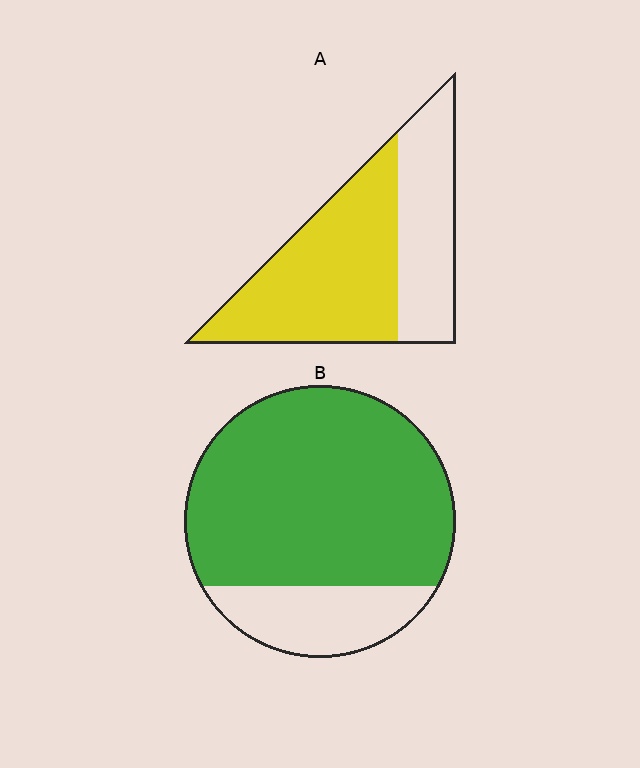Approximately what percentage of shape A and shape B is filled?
A is approximately 60% and B is approximately 80%.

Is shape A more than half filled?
Yes.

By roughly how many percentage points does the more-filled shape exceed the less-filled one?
By roughly 15 percentage points (B over A).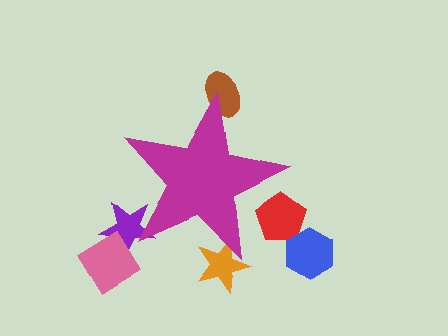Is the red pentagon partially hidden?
Yes, the red pentagon is partially hidden behind the magenta star.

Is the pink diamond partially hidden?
No, the pink diamond is fully visible.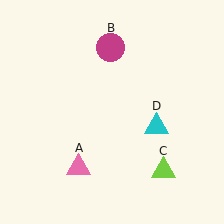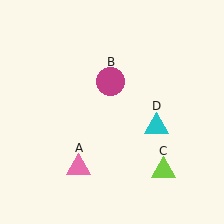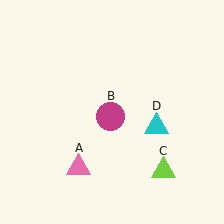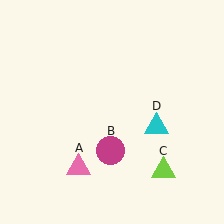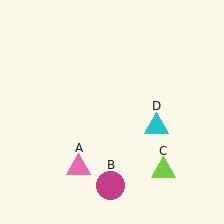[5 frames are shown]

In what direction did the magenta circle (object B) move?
The magenta circle (object B) moved down.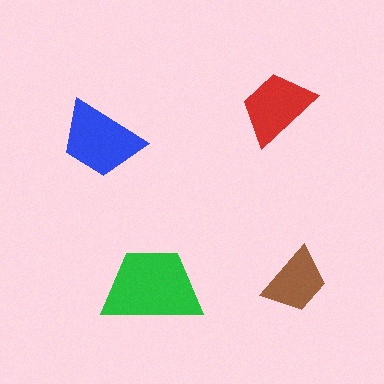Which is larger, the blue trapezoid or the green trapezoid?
The green one.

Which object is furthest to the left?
The blue trapezoid is leftmost.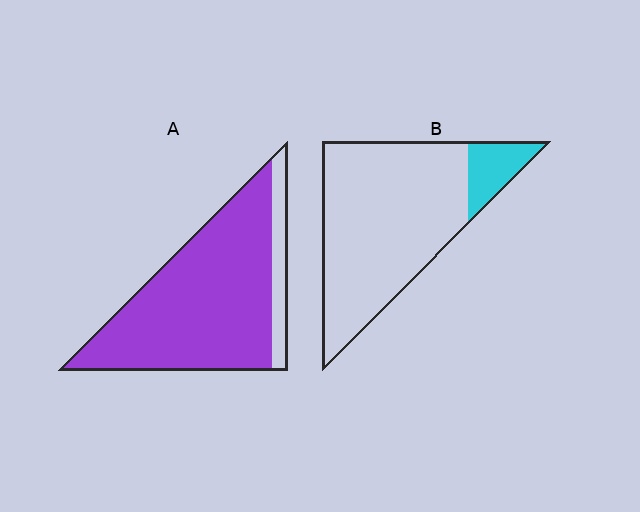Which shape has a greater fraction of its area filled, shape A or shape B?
Shape A.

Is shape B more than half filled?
No.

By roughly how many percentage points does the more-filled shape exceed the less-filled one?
By roughly 75 percentage points (A over B).